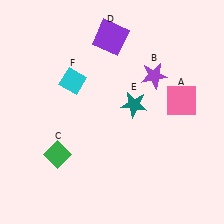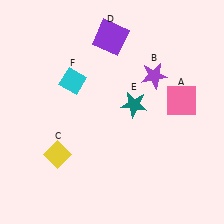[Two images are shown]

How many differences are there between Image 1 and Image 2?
There is 1 difference between the two images.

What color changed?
The diamond (C) changed from green in Image 1 to yellow in Image 2.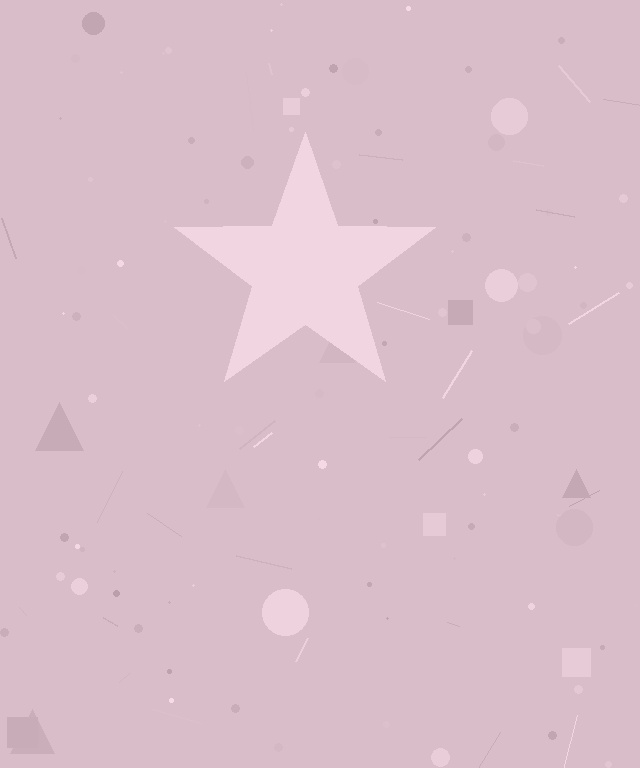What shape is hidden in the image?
A star is hidden in the image.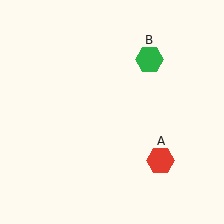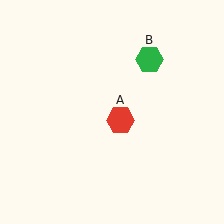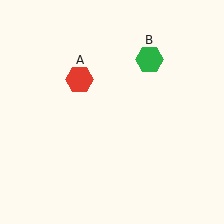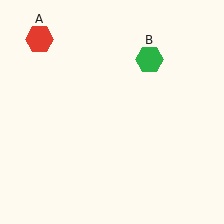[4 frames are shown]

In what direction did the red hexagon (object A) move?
The red hexagon (object A) moved up and to the left.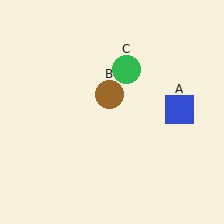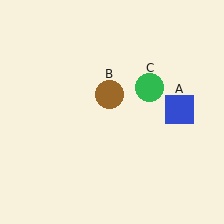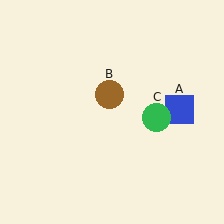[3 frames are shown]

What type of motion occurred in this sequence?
The green circle (object C) rotated clockwise around the center of the scene.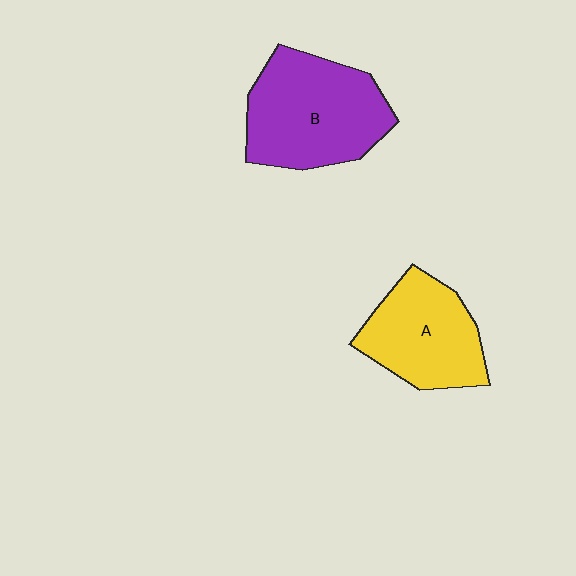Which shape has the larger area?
Shape B (purple).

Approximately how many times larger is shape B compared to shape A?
Approximately 1.3 times.